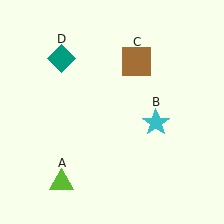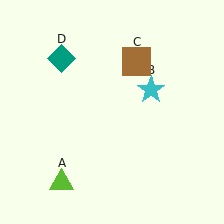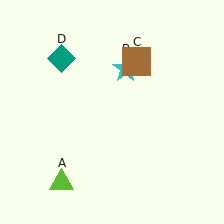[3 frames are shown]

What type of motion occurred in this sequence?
The cyan star (object B) rotated counterclockwise around the center of the scene.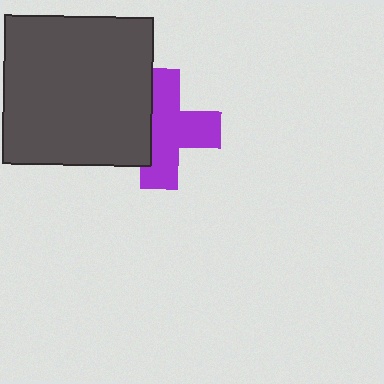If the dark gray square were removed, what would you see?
You would see the complete purple cross.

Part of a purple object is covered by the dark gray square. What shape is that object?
It is a cross.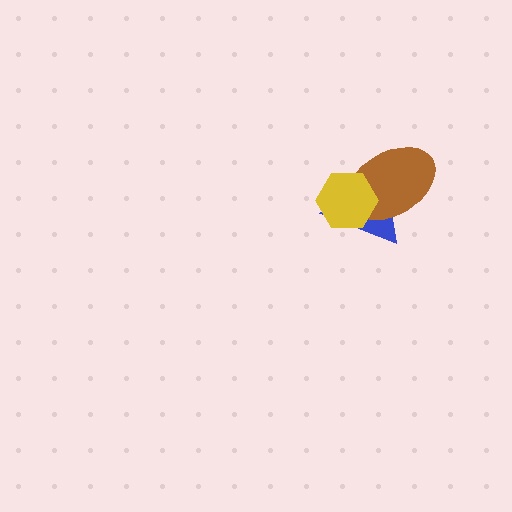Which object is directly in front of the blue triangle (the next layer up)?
The brown ellipse is directly in front of the blue triangle.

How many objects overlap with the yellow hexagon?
2 objects overlap with the yellow hexagon.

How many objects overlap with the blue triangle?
2 objects overlap with the blue triangle.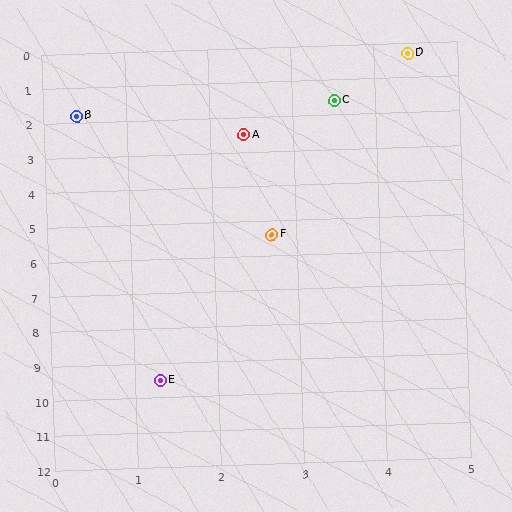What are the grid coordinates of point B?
Point B is at approximately (0.4, 1.8).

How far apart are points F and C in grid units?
Points F and C are about 3.9 grid units apart.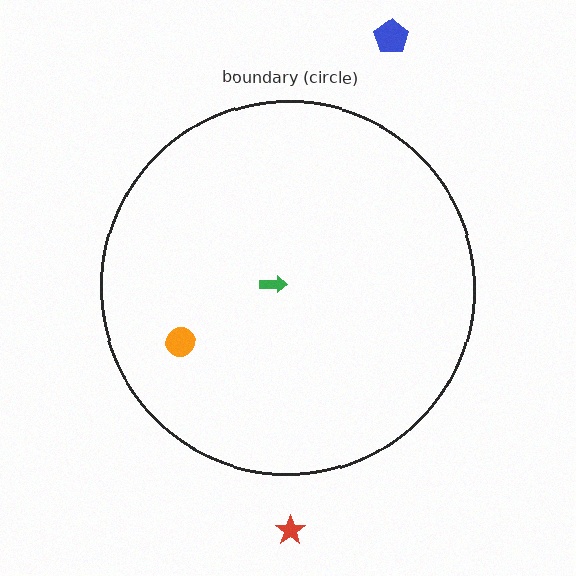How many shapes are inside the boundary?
2 inside, 2 outside.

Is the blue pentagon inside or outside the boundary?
Outside.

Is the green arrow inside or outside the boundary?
Inside.